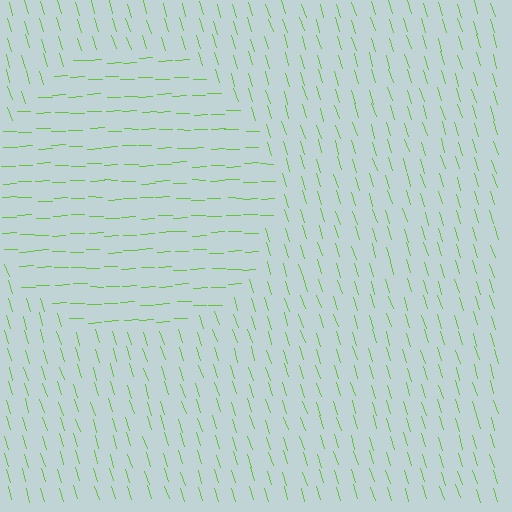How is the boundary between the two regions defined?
The boundary is defined purely by a change in line orientation (approximately 74 degrees difference). All lines are the same color and thickness.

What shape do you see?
I see a circle.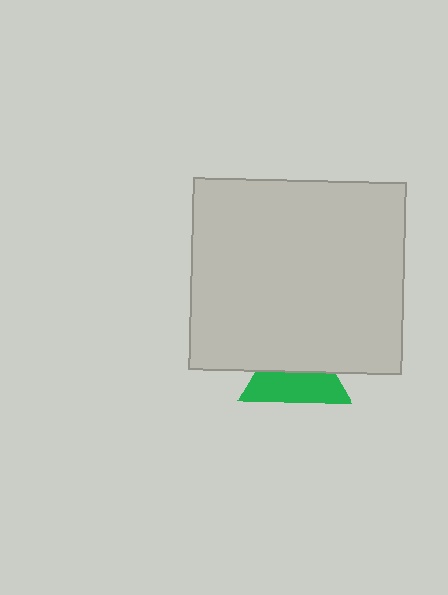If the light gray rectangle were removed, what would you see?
You would see the complete green triangle.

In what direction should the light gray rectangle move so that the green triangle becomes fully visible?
The light gray rectangle should move up. That is the shortest direction to clear the overlap and leave the green triangle fully visible.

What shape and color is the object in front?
The object in front is a light gray rectangle.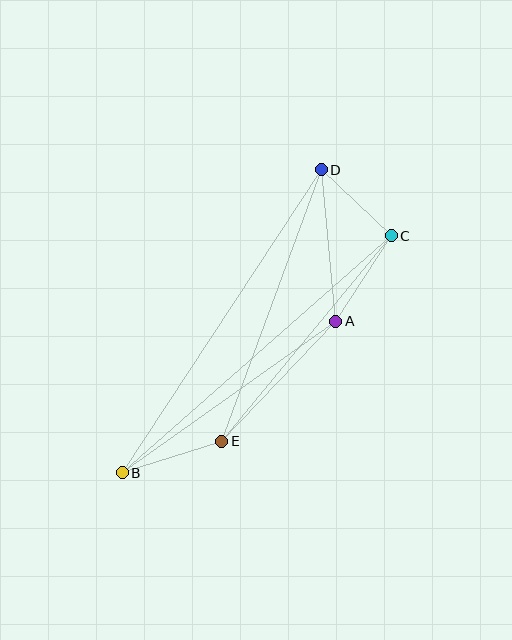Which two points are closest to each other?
Points C and D are closest to each other.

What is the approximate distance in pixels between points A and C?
The distance between A and C is approximately 102 pixels.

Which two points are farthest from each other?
Points B and D are farthest from each other.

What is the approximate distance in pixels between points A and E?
The distance between A and E is approximately 166 pixels.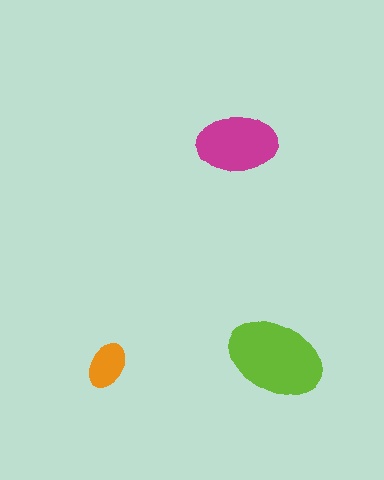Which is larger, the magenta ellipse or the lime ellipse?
The lime one.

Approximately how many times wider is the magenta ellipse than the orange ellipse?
About 1.5 times wider.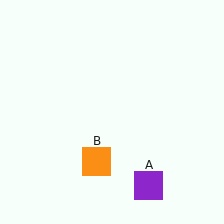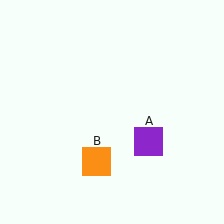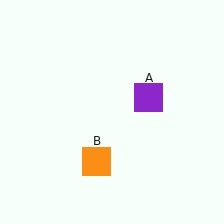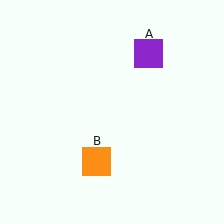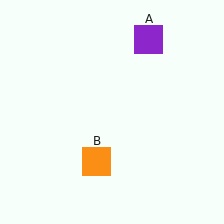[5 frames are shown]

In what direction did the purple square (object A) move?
The purple square (object A) moved up.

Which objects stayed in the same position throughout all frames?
Orange square (object B) remained stationary.